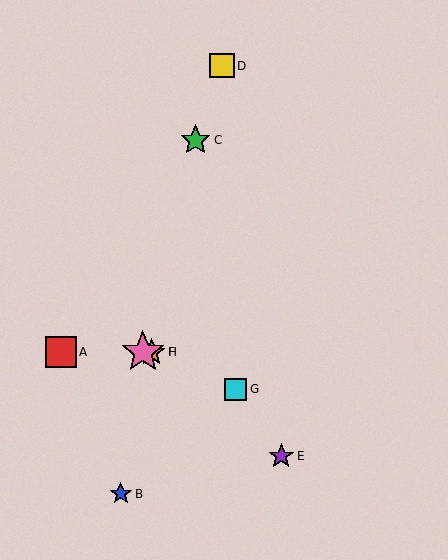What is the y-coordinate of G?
Object G is at y≈389.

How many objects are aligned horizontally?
3 objects (A, F, H) are aligned horizontally.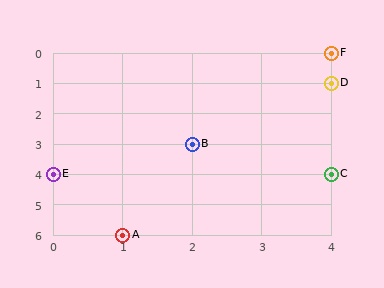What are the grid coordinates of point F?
Point F is at grid coordinates (4, 0).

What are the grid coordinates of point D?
Point D is at grid coordinates (4, 1).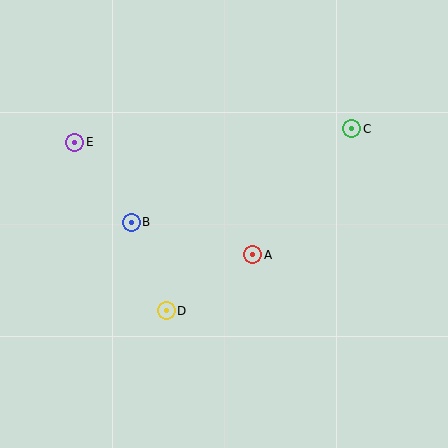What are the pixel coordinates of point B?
Point B is at (131, 222).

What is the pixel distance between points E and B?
The distance between E and B is 98 pixels.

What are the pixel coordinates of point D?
Point D is at (166, 311).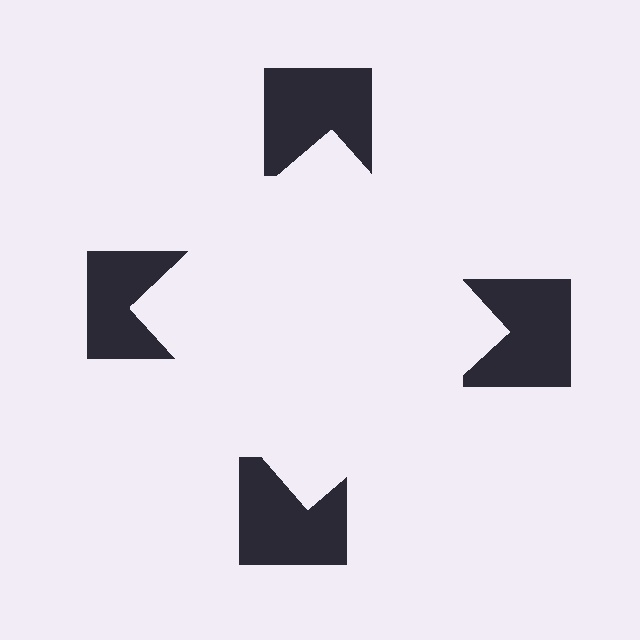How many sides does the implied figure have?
4 sides.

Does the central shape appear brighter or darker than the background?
It typically appears slightly brighter than the background, even though no actual brightness change is drawn.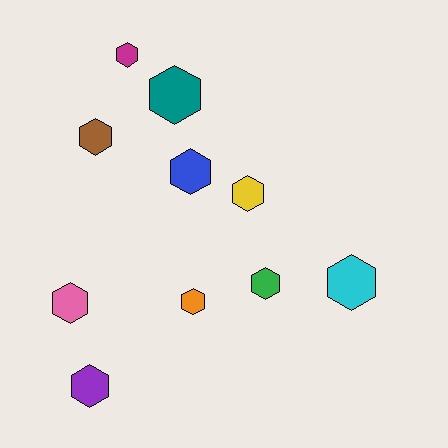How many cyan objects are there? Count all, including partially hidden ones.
There is 1 cyan object.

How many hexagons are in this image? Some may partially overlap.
There are 10 hexagons.